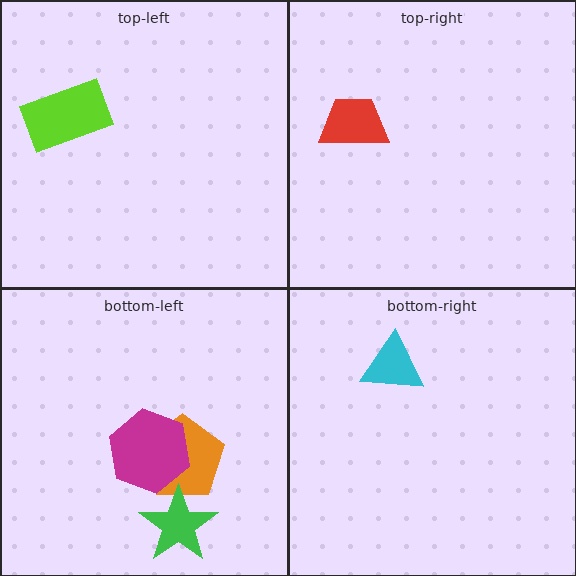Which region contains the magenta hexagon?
The bottom-left region.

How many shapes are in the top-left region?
1.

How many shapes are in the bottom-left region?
3.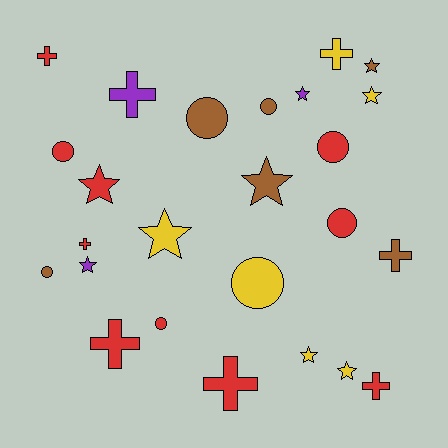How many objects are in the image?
There are 25 objects.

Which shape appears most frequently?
Star, with 9 objects.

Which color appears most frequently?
Red, with 10 objects.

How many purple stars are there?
There are 2 purple stars.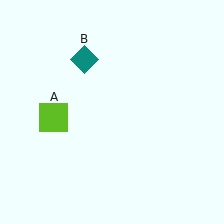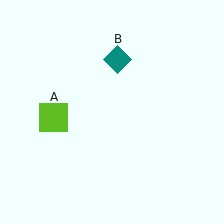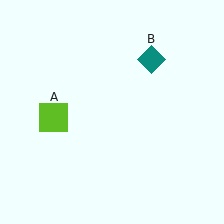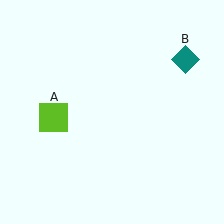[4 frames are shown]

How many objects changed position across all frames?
1 object changed position: teal diamond (object B).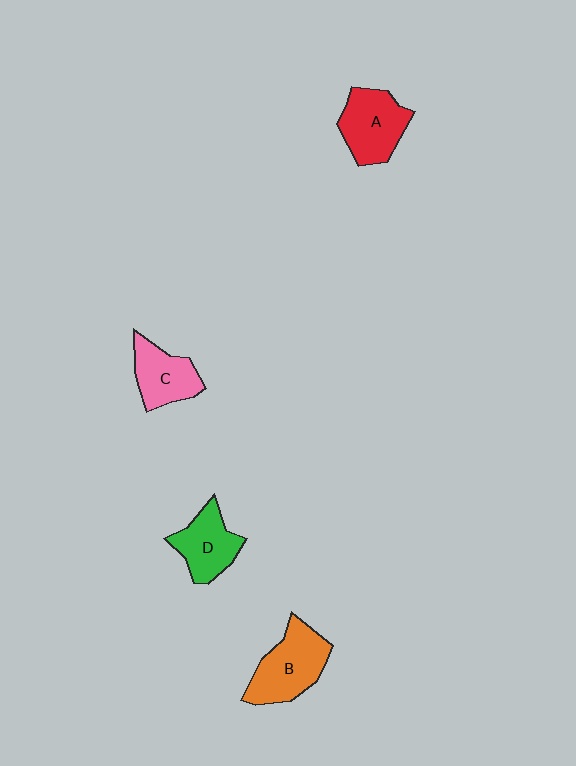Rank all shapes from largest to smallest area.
From largest to smallest: B (orange), A (red), D (green), C (pink).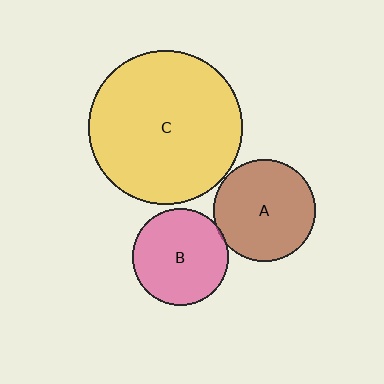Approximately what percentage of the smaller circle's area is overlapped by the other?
Approximately 5%.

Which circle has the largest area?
Circle C (yellow).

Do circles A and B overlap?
Yes.